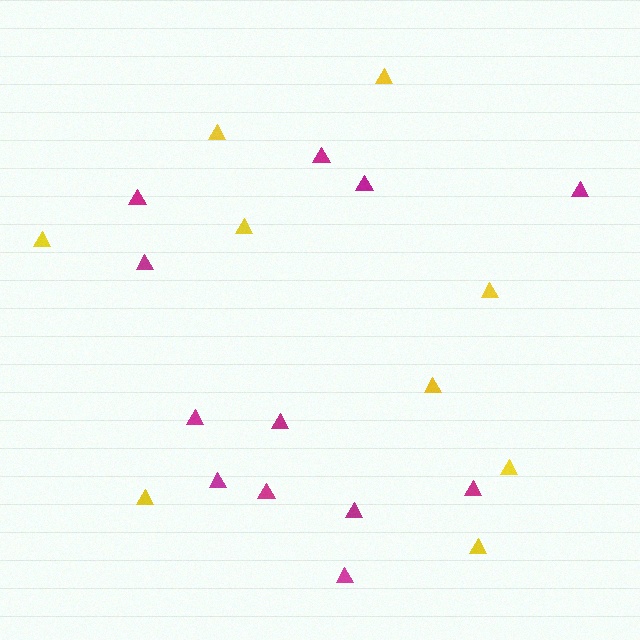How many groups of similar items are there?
There are 2 groups: one group of yellow triangles (9) and one group of magenta triangles (12).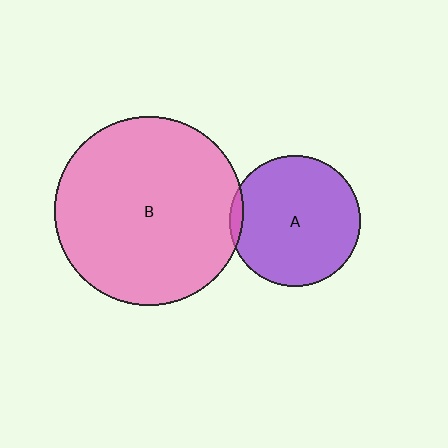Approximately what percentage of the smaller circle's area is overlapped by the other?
Approximately 5%.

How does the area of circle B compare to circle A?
Approximately 2.1 times.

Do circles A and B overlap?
Yes.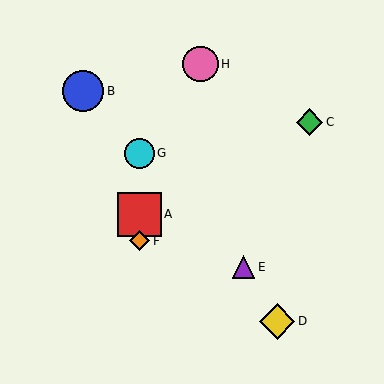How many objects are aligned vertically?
3 objects (A, F, G) are aligned vertically.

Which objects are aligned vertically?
Objects A, F, G are aligned vertically.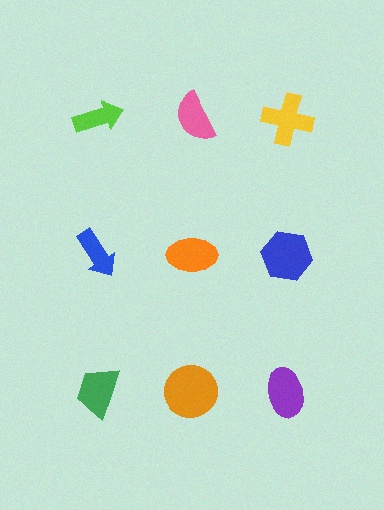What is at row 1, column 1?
A lime arrow.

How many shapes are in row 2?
3 shapes.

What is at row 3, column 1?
A green trapezoid.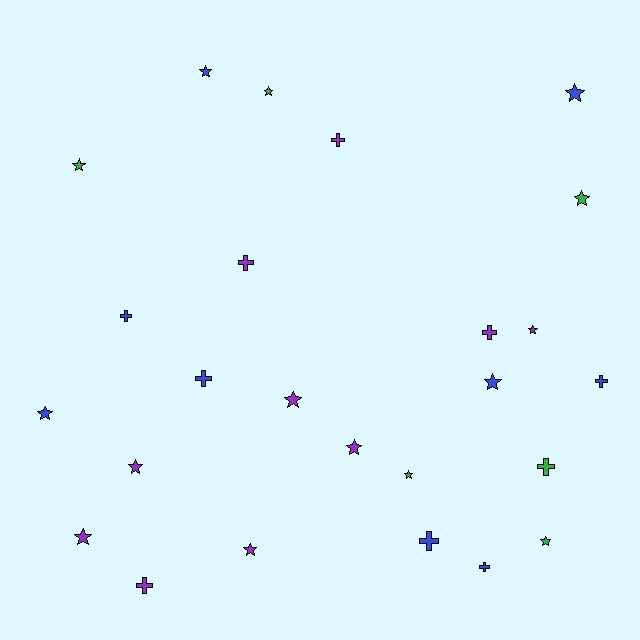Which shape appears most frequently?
Star, with 15 objects.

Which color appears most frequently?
Purple, with 10 objects.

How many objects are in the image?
There are 25 objects.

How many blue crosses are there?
There are 5 blue crosses.